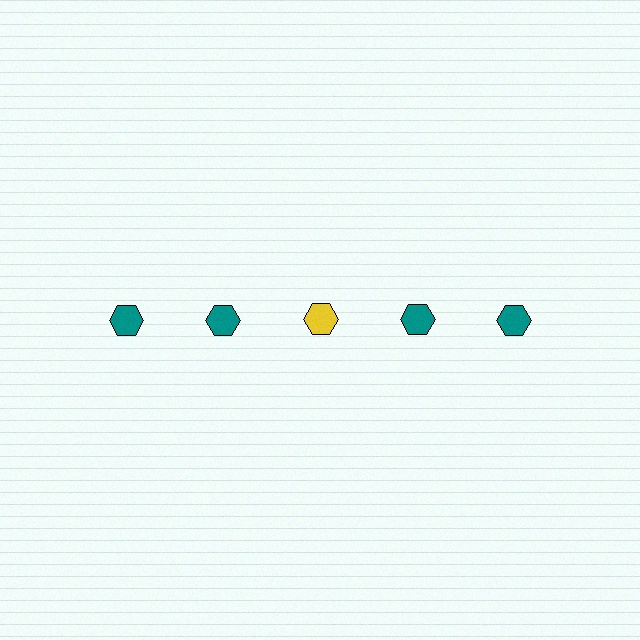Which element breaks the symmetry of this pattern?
The yellow hexagon in the top row, center column breaks the symmetry. All other shapes are teal hexagons.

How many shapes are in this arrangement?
There are 5 shapes arranged in a grid pattern.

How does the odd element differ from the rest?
It has a different color: yellow instead of teal.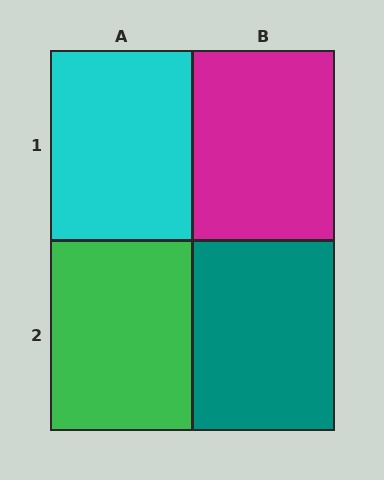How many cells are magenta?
1 cell is magenta.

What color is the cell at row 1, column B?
Magenta.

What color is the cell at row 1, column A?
Cyan.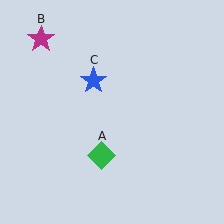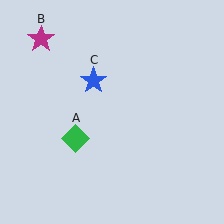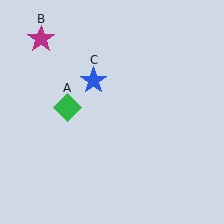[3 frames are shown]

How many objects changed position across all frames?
1 object changed position: green diamond (object A).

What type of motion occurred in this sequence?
The green diamond (object A) rotated clockwise around the center of the scene.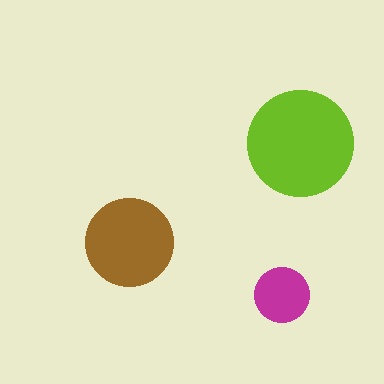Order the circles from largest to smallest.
the lime one, the brown one, the magenta one.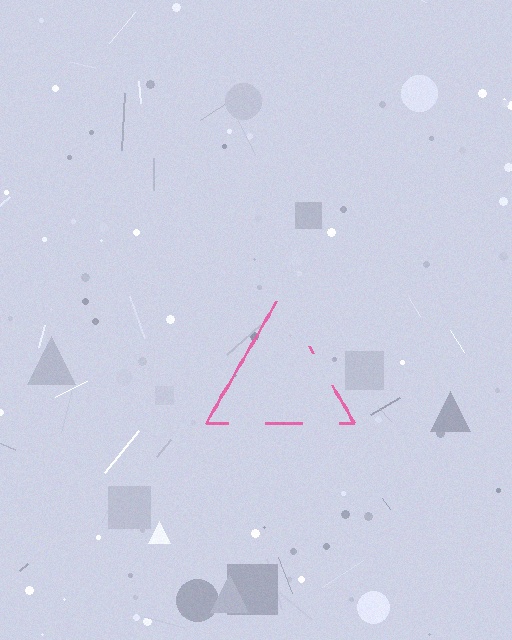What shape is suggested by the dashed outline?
The dashed outline suggests a triangle.